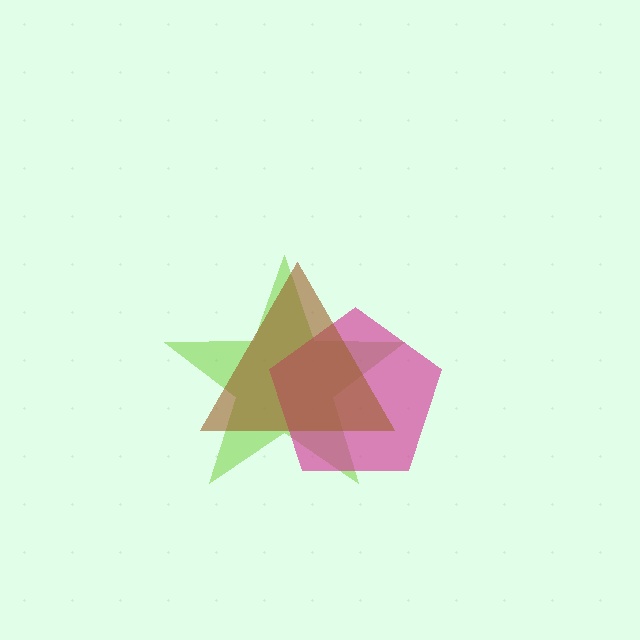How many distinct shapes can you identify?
There are 3 distinct shapes: a lime star, a magenta pentagon, a brown triangle.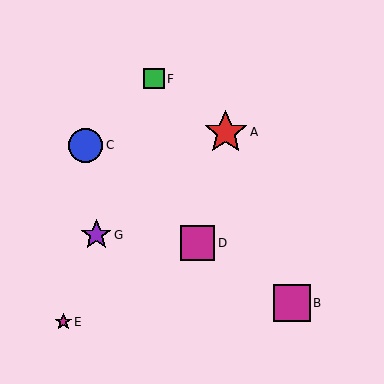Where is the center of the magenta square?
The center of the magenta square is at (292, 303).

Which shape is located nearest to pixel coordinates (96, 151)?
The blue circle (labeled C) at (86, 145) is nearest to that location.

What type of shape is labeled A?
Shape A is a red star.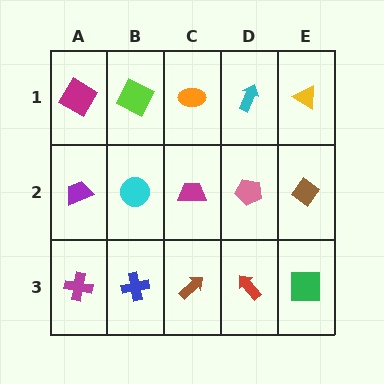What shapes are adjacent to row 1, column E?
A brown diamond (row 2, column E), a cyan arrow (row 1, column D).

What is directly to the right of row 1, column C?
A cyan arrow.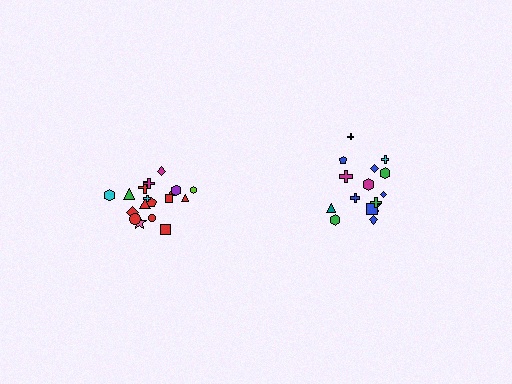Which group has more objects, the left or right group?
The left group.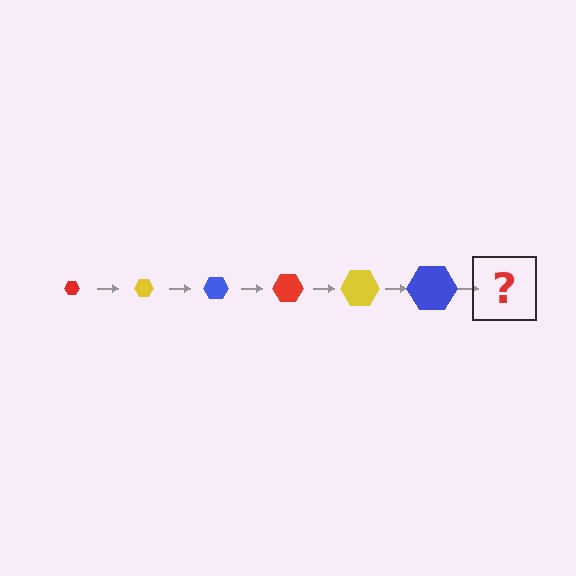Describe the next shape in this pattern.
It should be a red hexagon, larger than the previous one.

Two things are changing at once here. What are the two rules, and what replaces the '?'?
The two rules are that the hexagon grows larger each step and the color cycles through red, yellow, and blue. The '?' should be a red hexagon, larger than the previous one.